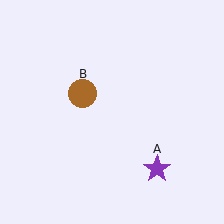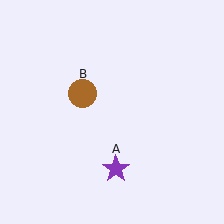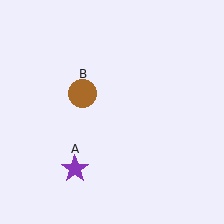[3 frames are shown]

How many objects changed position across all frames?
1 object changed position: purple star (object A).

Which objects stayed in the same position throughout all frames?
Brown circle (object B) remained stationary.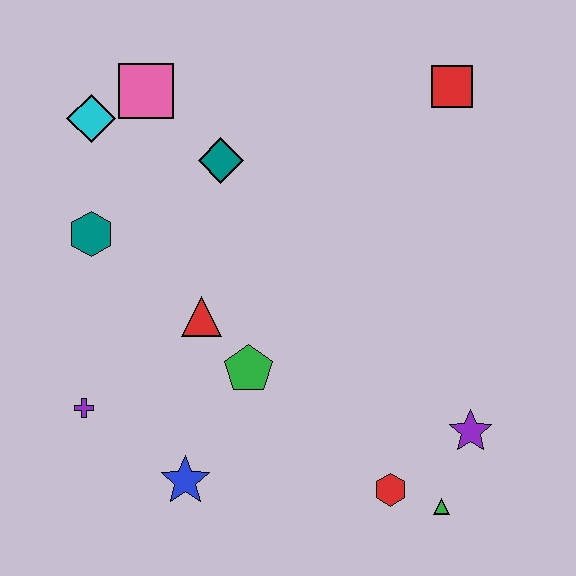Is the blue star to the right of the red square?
No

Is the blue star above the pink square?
No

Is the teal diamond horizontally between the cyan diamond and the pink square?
No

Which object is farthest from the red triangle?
The red square is farthest from the red triangle.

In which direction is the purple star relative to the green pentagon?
The purple star is to the right of the green pentagon.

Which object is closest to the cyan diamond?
The pink square is closest to the cyan diamond.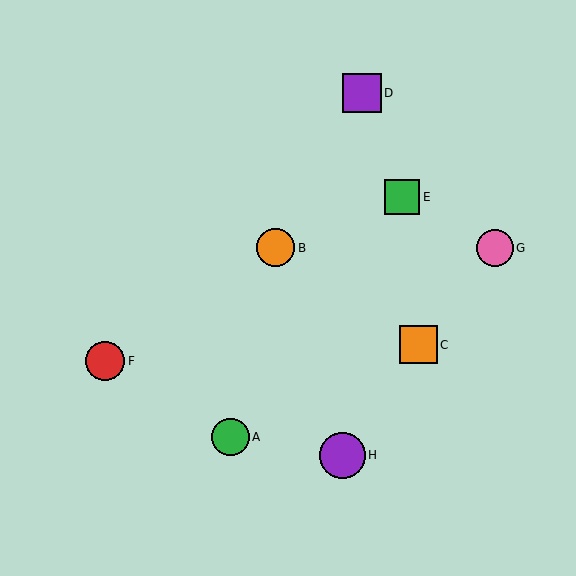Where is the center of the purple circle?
The center of the purple circle is at (342, 455).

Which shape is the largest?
The purple circle (labeled H) is the largest.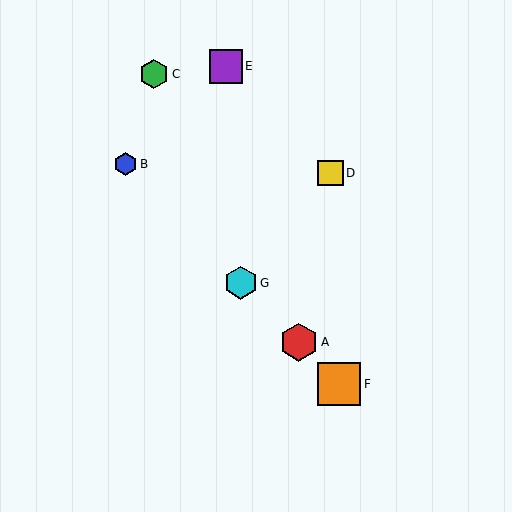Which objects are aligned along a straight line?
Objects A, B, F, G are aligned along a straight line.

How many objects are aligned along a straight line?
4 objects (A, B, F, G) are aligned along a straight line.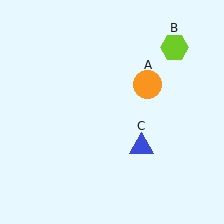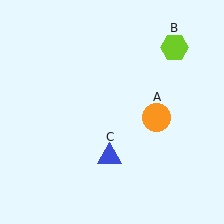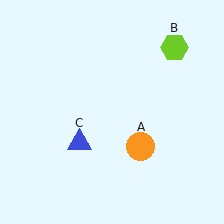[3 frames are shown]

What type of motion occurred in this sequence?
The orange circle (object A), blue triangle (object C) rotated clockwise around the center of the scene.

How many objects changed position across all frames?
2 objects changed position: orange circle (object A), blue triangle (object C).